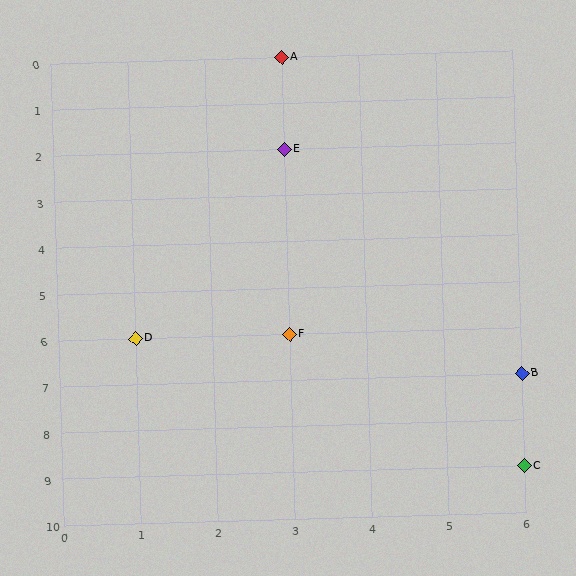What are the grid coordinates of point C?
Point C is at grid coordinates (6, 9).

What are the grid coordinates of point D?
Point D is at grid coordinates (1, 6).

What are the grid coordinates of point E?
Point E is at grid coordinates (3, 2).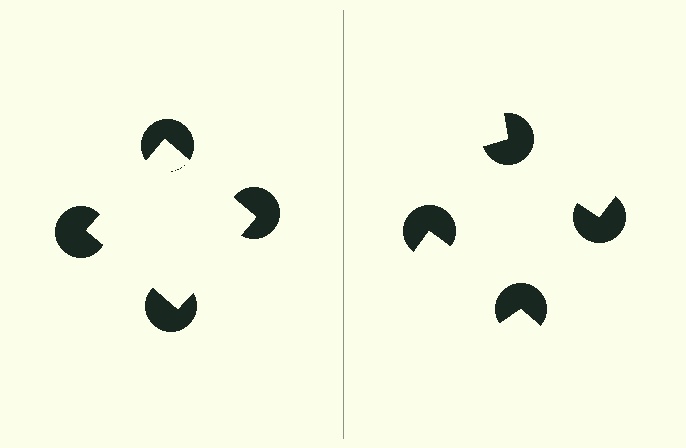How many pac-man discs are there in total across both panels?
8 — 4 on each side.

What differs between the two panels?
The pac-man discs are positioned identically on both sides; only the wedge orientations differ. On the left they align to a square; on the right they are misaligned.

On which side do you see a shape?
An illusory square appears on the left side. On the right side the wedge cuts are rotated, so no coherent shape forms.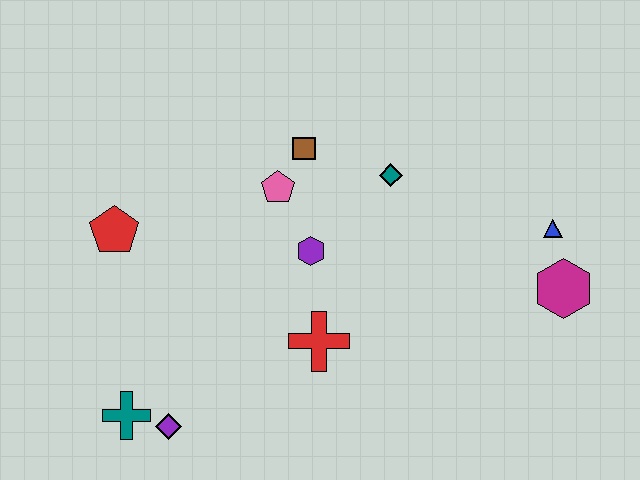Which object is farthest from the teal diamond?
The teal cross is farthest from the teal diamond.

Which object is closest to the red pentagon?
The pink pentagon is closest to the red pentagon.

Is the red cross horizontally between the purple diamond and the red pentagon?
No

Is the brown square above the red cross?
Yes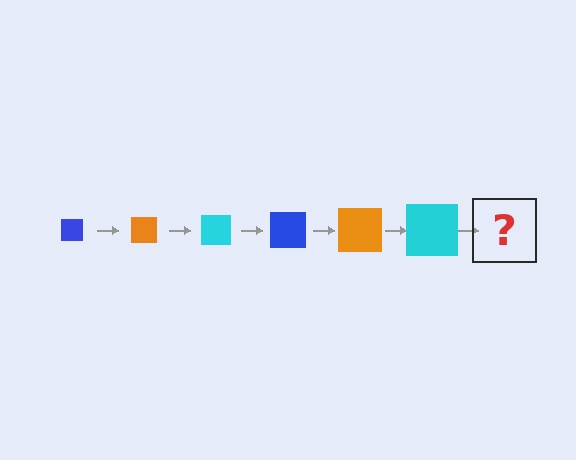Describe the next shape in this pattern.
It should be a blue square, larger than the previous one.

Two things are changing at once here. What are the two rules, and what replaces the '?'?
The two rules are that the square grows larger each step and the color cycles through blue, orange, and cyan. The '?' should be a blue square, larger than the previous one.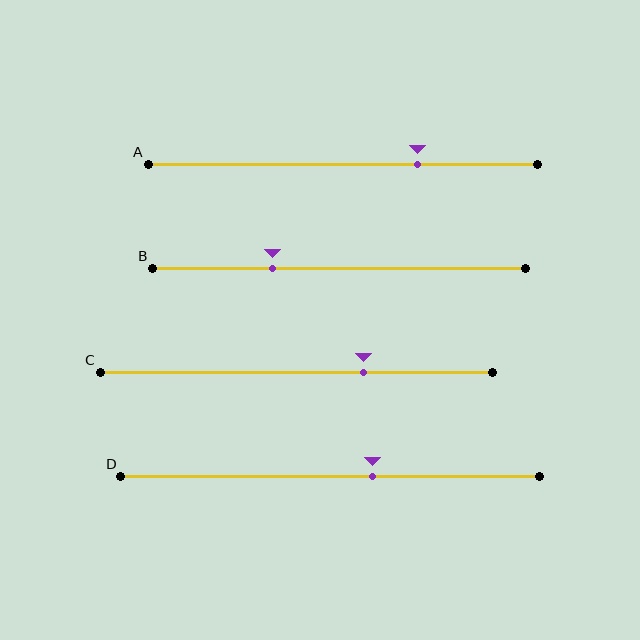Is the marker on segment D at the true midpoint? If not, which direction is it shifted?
No, the marker on segment D is shifted to the right by about 10% of the segment length.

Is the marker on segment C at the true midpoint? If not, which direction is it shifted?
No, the marker on segment C is shifted to the right by about 17% of the segment length.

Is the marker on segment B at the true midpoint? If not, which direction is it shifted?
No, the marker on segment B is shifted to the left by about 18% of the segment length.